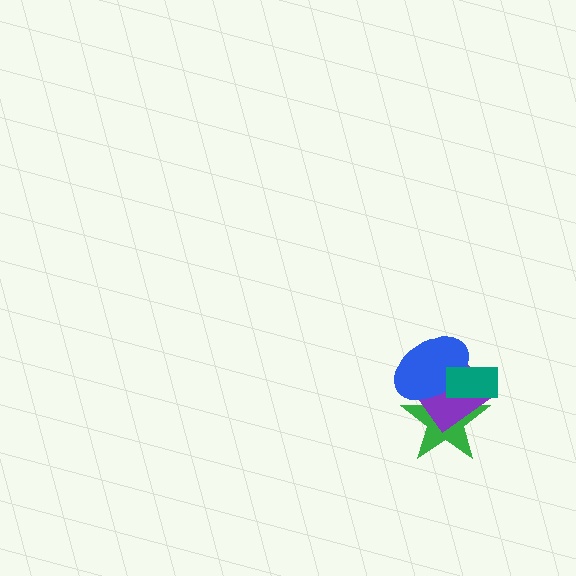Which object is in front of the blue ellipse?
The teal rectangle is in front of the blue ellipse.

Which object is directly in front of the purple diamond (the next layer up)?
The blue ellipse is directly in front of the purple diamond.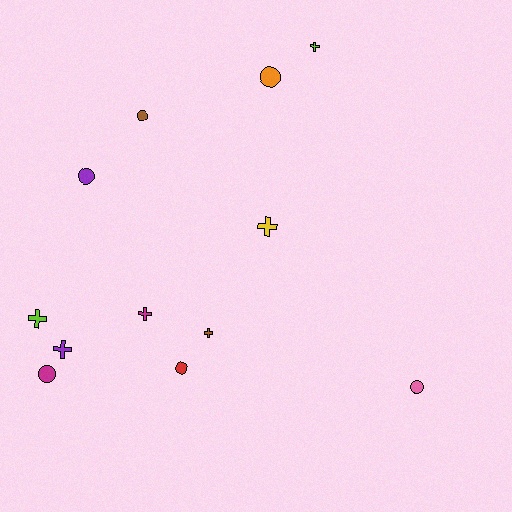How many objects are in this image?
There are 12 objects.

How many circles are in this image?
There are 6 circles.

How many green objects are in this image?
There are no green objects.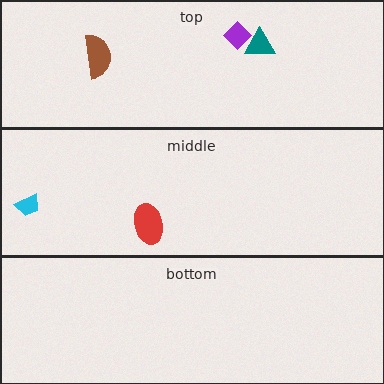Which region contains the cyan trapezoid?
The middle region.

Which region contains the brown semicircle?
The top region.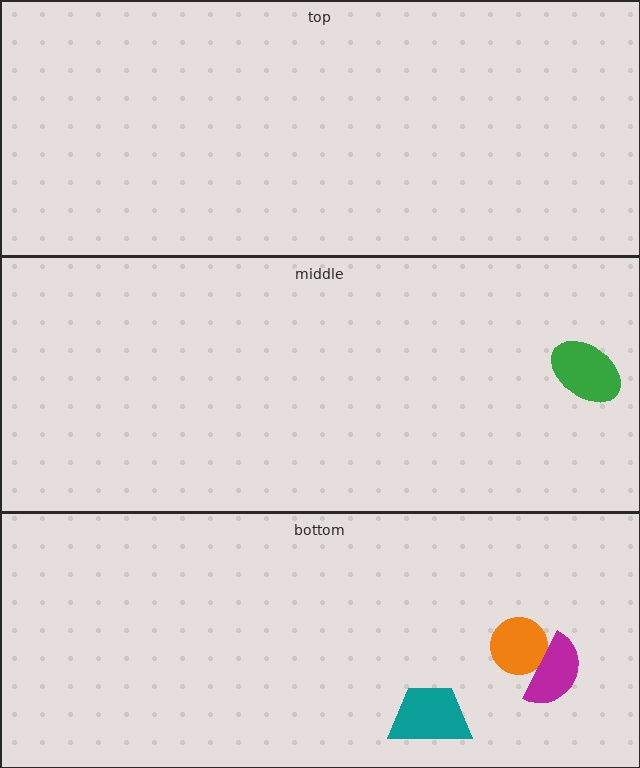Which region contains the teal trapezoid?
The bottom region.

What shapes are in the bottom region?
The orange circle, the teal trapezoid, the magenta semicircle.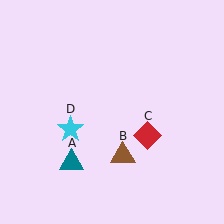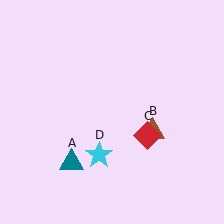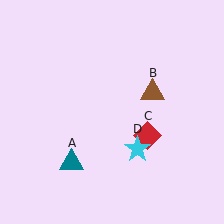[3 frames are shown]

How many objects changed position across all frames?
2 objects changed position: brown triangle (object B), cyan star (object D).